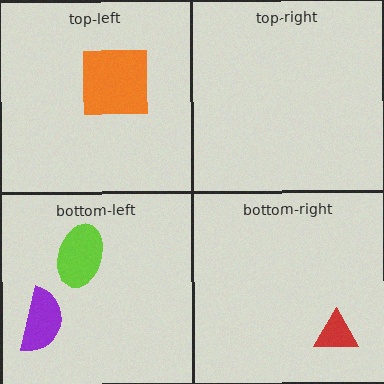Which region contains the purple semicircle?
The bottom-left region.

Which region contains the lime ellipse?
The bottom-left region.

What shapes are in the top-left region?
The orange square.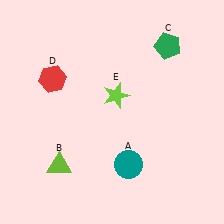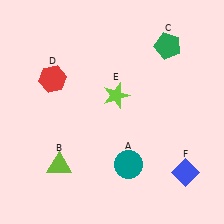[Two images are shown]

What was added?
A blue diamond (F) was added in Image 2.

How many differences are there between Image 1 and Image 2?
There is 1 difference between the two images.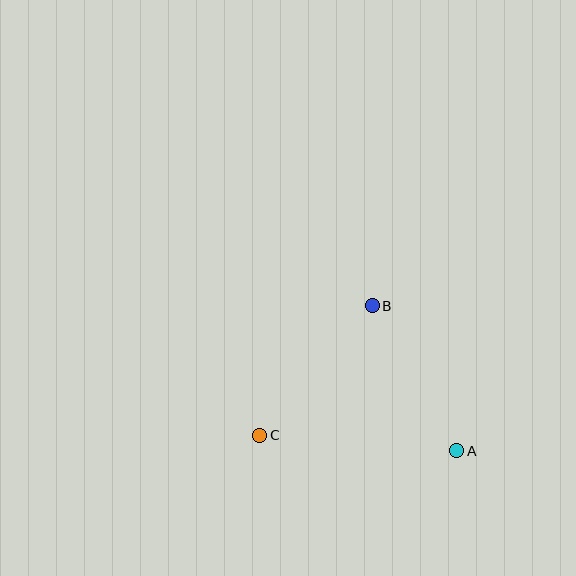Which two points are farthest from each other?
Points A and C are farthest from each other.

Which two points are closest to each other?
Points A and B are closest to each other.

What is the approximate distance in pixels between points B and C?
The distance between B and C is approximately 172 pixels.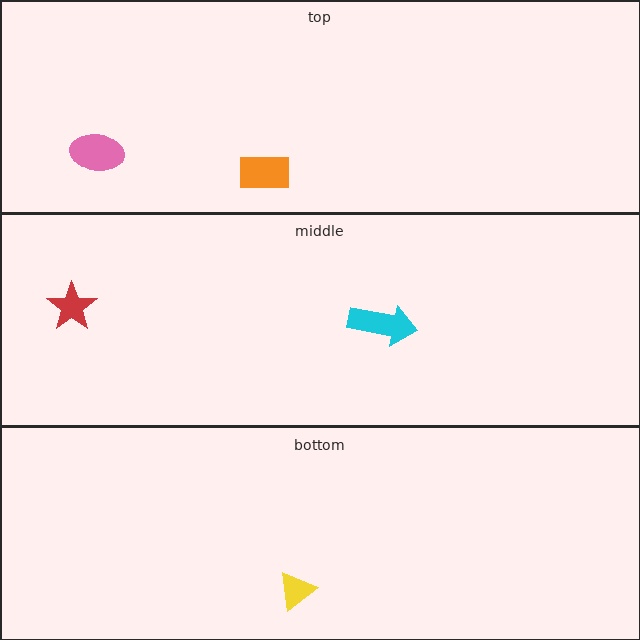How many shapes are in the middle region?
2.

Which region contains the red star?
The middle region.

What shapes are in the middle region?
The red star, the cyan arrow.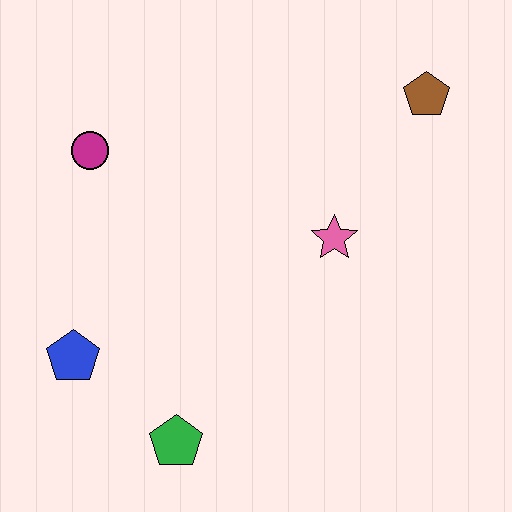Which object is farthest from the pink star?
The blue pentagon is farthest from the pink star.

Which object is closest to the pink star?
The brown pentagon is closest to the pink star.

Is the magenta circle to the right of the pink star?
No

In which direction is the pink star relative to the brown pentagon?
The pink star is below the brown pentagon.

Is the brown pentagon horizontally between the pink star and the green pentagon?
No